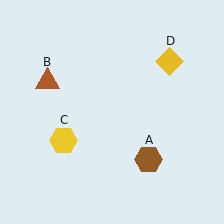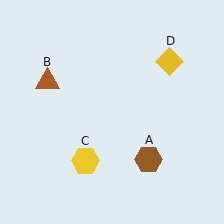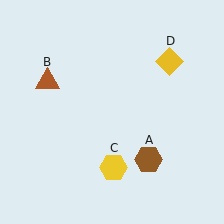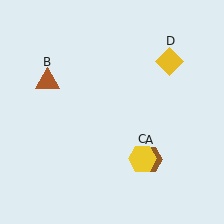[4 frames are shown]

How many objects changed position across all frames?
1 object changed position: yellow hexagon (object C).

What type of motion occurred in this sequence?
The yellow hexagon (object C) rotated counterclockwise around the center of the scene.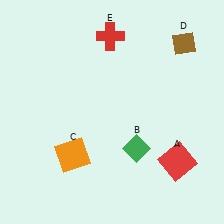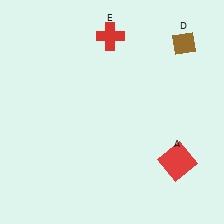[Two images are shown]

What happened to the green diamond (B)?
The green diamond (B) was removed in Image 2. It was in the bottom-right area of Image 1.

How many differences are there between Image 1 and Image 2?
There are 2 differences between the two images.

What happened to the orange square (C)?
The orange square (C) was removed in Image 2. It was in the bottom-left area of Image 1.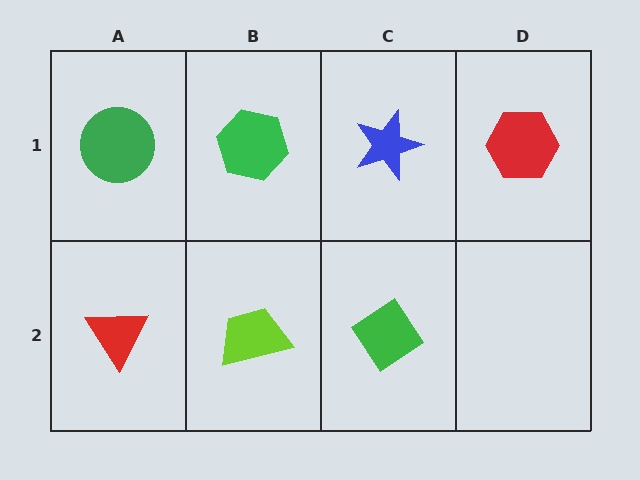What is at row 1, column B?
A green hexagon.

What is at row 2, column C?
A green diamond.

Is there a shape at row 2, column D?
No, that cell is empty.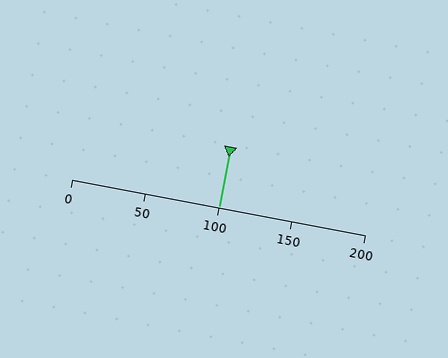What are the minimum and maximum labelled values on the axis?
The axis runs from 0 to 200.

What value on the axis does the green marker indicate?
The marker indicates approximately 100.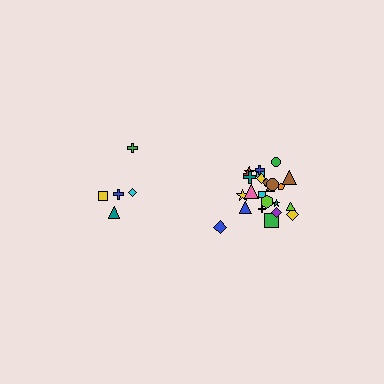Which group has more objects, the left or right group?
The right group.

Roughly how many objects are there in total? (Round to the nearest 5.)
Roughly 30 objects in total.